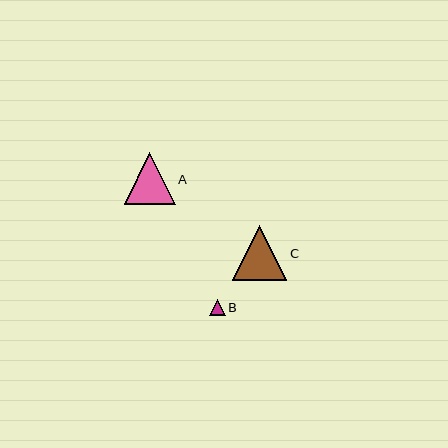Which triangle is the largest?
Triangle C is the largest with a size of approximately 54 pixels.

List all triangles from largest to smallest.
From largest to smallest: C, A, B.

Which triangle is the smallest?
Triangle B is the smallest with a size of approximately 16 pixels.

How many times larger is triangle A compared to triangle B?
Triangle A is approximately 3.2 times the size of triangle B.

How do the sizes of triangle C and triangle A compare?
Triangle C and triangle A are approximately the same size.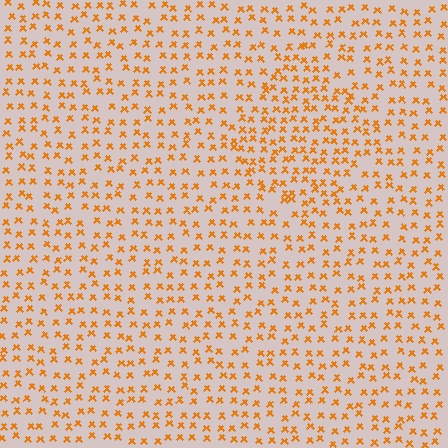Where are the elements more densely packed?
The elements are more densely packed inside the diamond boundary.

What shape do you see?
I see a diamond.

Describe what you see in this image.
The image contains small orange elements arranged at two different densities. A diamond-shaped region is visible where the elements are more densely packed than the surrounding area.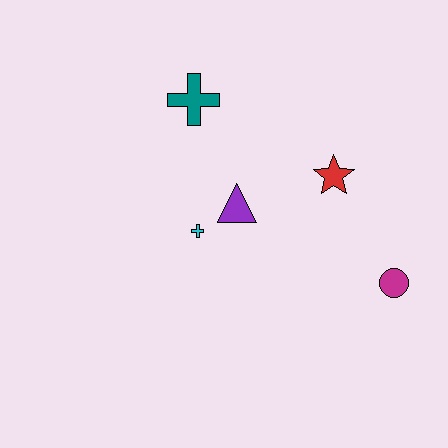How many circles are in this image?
There is 1 circle.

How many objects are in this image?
There are 5 objects.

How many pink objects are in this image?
There are no pink objects.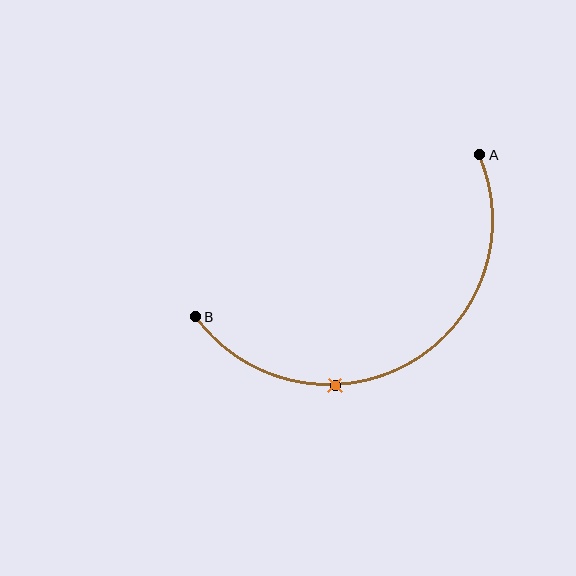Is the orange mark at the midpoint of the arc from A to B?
No. The orange mark lies on the arc but is closer to endpoint B. The arc midpoint would be at the point on the curve equidistant along the arc from both A and B.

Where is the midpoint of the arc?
The arc midpoint is the point on the curve farthest from the straight line joining A and B. It sits below that line.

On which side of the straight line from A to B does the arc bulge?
The arc bulges below the straight line connecting A and B.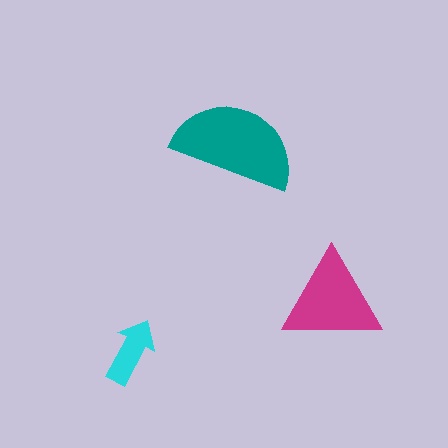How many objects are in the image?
There are 3 objects in the image.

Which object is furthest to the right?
The magenta triangle is rightmost.